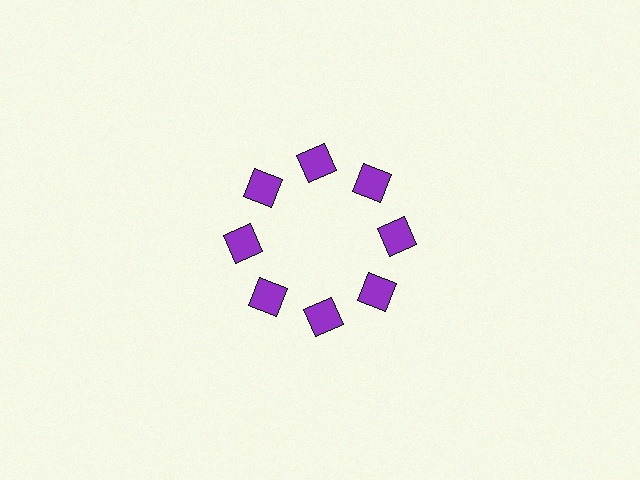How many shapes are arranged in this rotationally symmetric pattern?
There are 8 shapes, arranged in 8 groups of 1.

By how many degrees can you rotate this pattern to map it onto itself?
The pattern maps onto itself every 45 degrees of rotation.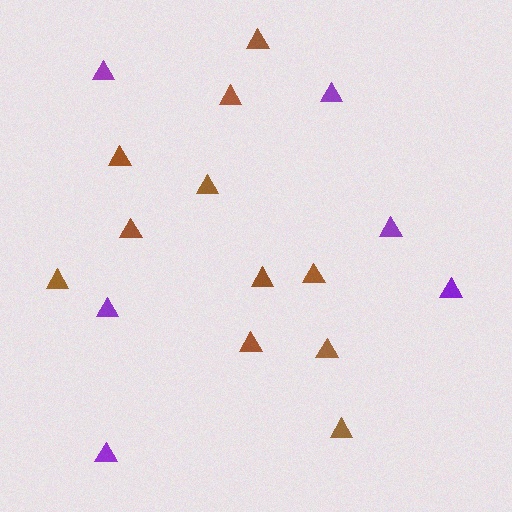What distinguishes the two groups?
There are 2 groups: one group of purple triangles (6) and one group of brown triangles (11).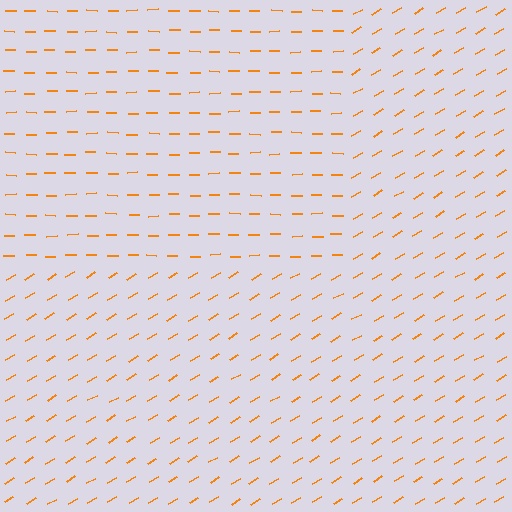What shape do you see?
I see a rectangle.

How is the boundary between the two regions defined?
The boundary is defined purely by a change in line orientation (approximately 31 degrees difference). All lines are the same color and thickness.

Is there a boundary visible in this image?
Yes, there is a texture boundary formed by a change in line orientation.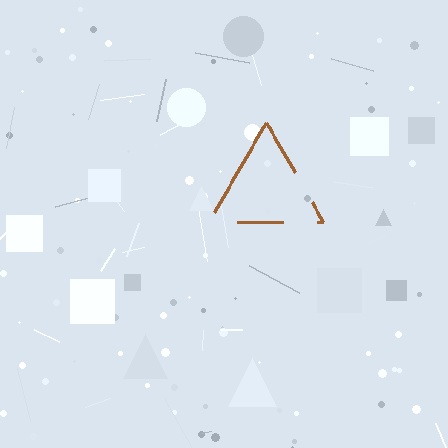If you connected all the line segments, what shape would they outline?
They would outline a triangle.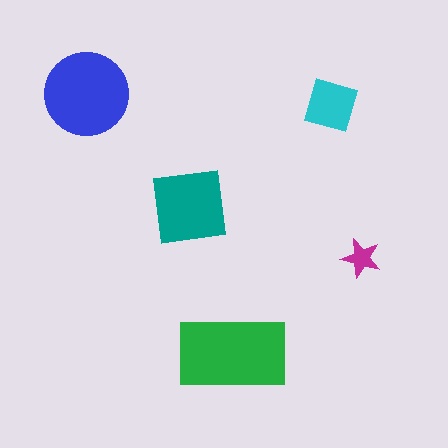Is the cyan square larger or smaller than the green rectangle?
Smaller.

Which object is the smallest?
The magenta star.